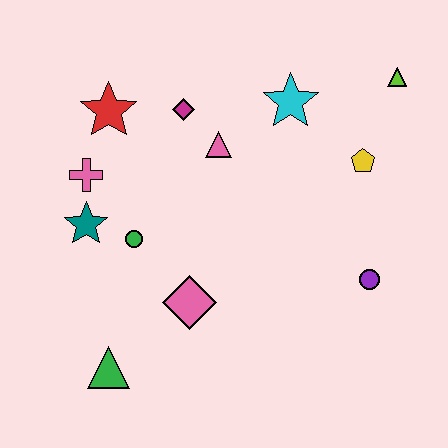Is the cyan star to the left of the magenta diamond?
No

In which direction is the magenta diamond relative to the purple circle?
The magenta diamond is to the left of the purple circle.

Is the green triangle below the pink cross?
Yes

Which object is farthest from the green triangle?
The lime triangle is farthest from the green triangle.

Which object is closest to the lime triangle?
The yellow pentagon is closest to the lime triangle.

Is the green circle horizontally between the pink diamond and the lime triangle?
No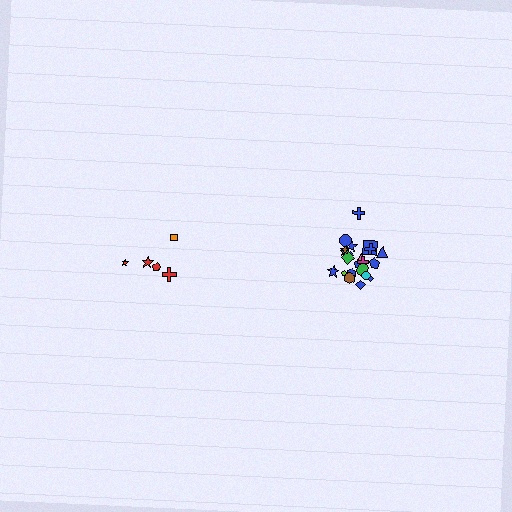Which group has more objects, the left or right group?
The right group.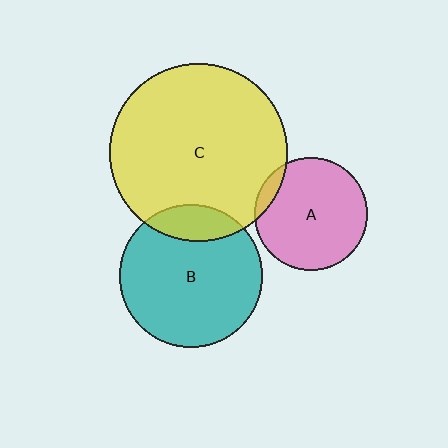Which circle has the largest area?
Circle C (yellow).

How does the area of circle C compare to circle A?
Approximately 2.5 times.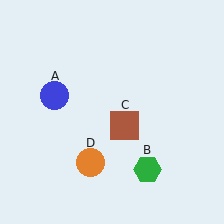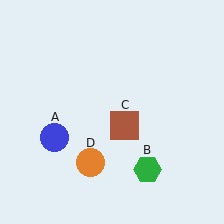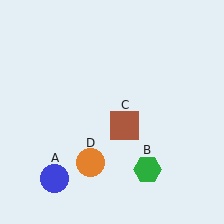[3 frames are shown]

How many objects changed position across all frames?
1 object changed position: blue circle (object A).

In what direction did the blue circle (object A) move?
The blue circle (object A) moved down.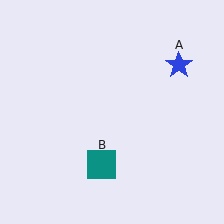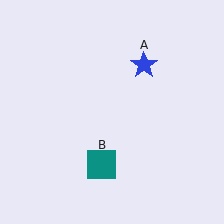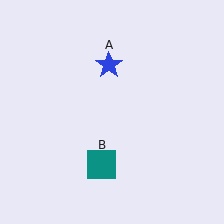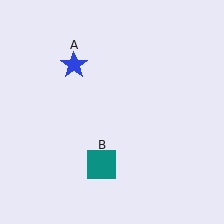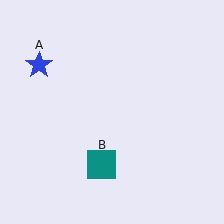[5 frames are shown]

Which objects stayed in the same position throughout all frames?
Teal square (object B) remained stationary.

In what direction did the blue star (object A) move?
The blue star (object A) moved left.